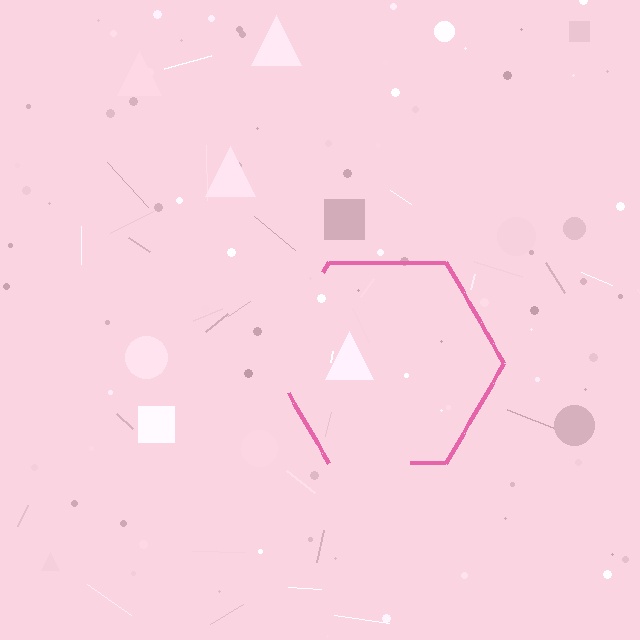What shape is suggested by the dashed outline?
The dashed outline suggests a hexagon.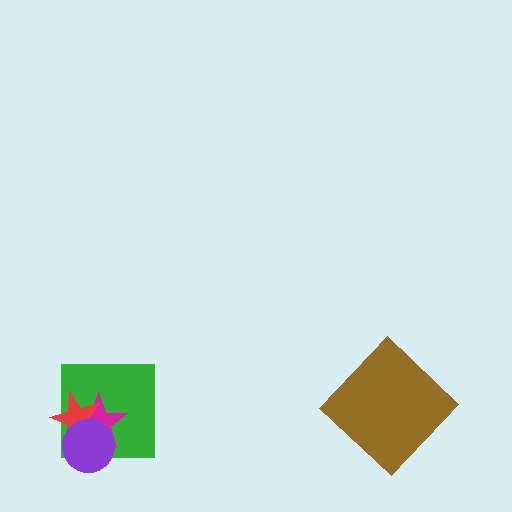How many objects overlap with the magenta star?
3 objects overlap with the magenta star.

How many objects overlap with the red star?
3 objects overlap with the red star.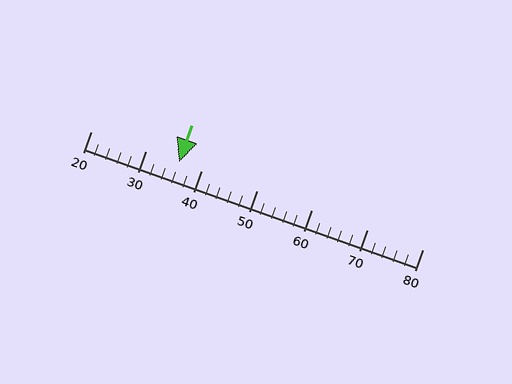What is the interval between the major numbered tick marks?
The major tick marks are spaced 10 units apart.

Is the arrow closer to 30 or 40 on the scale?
The arrow is closer to 40.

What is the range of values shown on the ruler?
The ruler shows values from 20 to 80.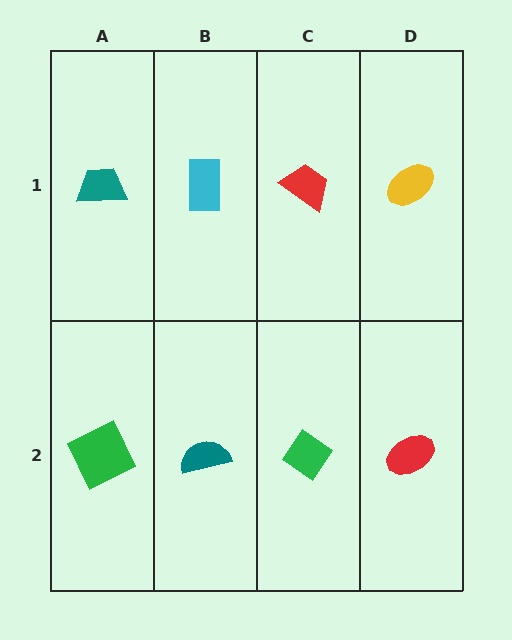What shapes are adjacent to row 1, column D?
A red ellipse (row 2, column D), a red trapezoid (row 1, column C).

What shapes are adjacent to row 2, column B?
A cyan rectangle (row 1, column B), a green square (row 2, column A), a green diamond (row 2, column C).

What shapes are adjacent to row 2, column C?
A red trapezoid (row 1, column C), a teal semicircle (row 2, column B), a red ellipse (row 2, column D).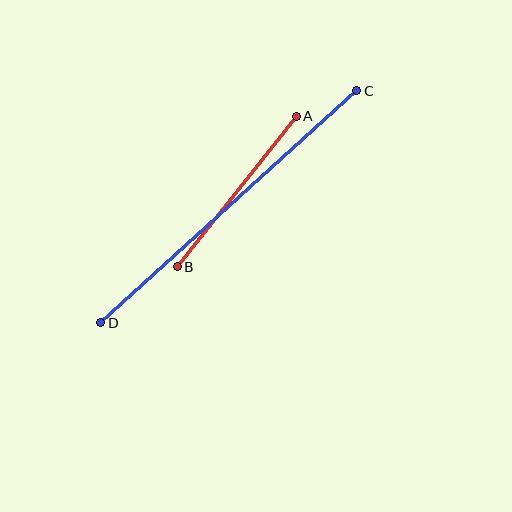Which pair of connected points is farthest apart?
Points C and D are farthest apart.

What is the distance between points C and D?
The distance is approximately 345 pixels.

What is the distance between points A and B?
The distance is approximately 192 pixels.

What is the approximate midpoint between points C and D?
The midpoint is at approximately (229, 207) pixels.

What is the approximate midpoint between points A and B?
The midpoint is at approximately (237, 191) pixels.